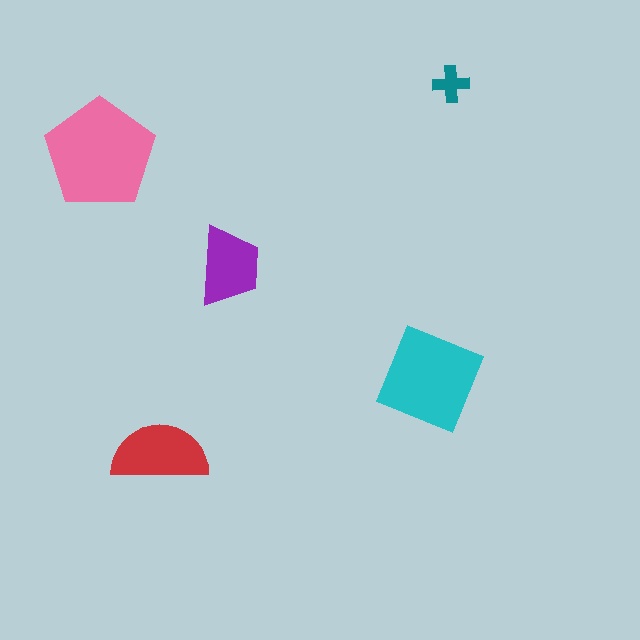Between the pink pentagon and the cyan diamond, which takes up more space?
The pink pentagon.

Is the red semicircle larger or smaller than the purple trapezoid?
Larger.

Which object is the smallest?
The teal cross.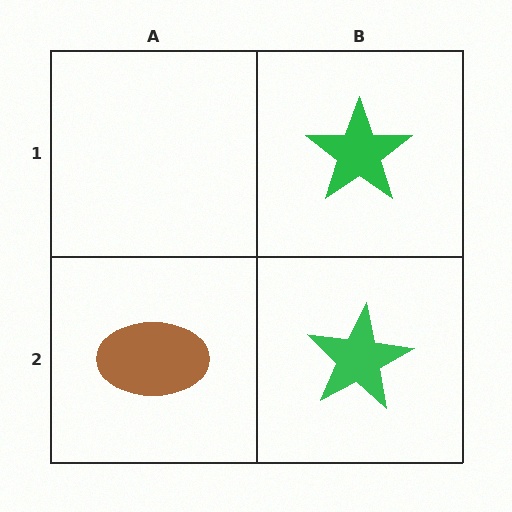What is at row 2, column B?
A green star.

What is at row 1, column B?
A green star.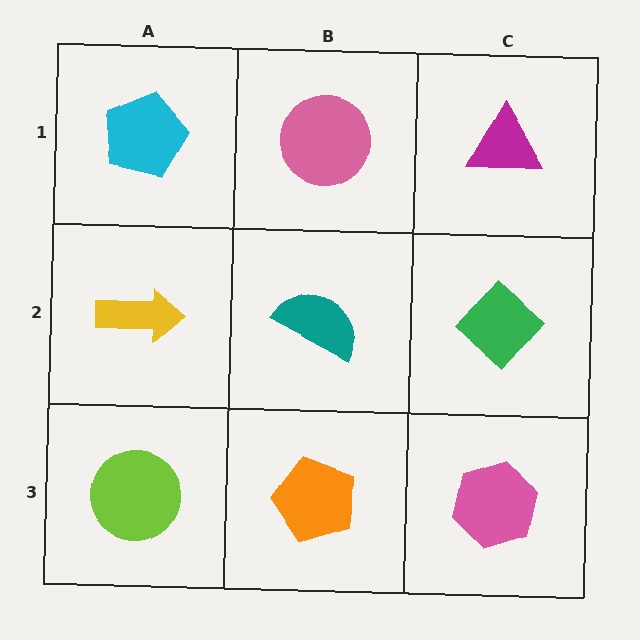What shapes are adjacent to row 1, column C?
A green diamond (row 2, column C), a pink circle (row 1, column B).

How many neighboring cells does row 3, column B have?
3.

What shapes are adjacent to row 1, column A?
A yellow arrow (row 2, column A), a pink circle (row 1, column B).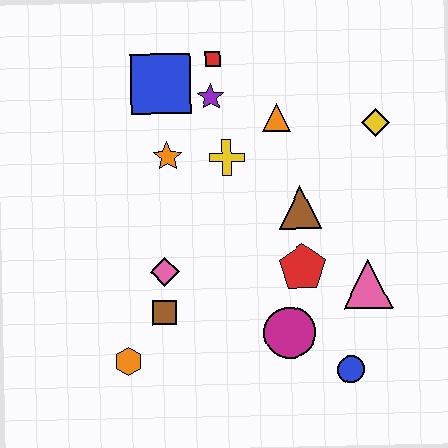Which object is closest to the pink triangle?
The red pentagon is closest to the pink triangle.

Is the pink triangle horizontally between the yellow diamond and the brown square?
Yes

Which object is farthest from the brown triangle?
The orange hexagon is farthest from the brown triangle.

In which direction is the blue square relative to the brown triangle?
The blue square is to the left of the brown triangle.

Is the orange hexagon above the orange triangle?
No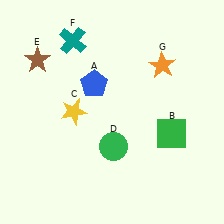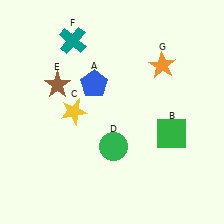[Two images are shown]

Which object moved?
The brown star (E) moved down.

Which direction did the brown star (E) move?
The brown star (E) moved down.